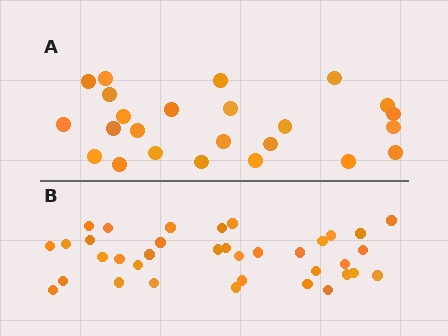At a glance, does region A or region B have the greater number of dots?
Region B (the bottom region) has more dots.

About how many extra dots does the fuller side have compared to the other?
Region B has roughly 12 or so more dots than region A.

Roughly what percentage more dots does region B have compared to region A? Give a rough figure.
About 50% more.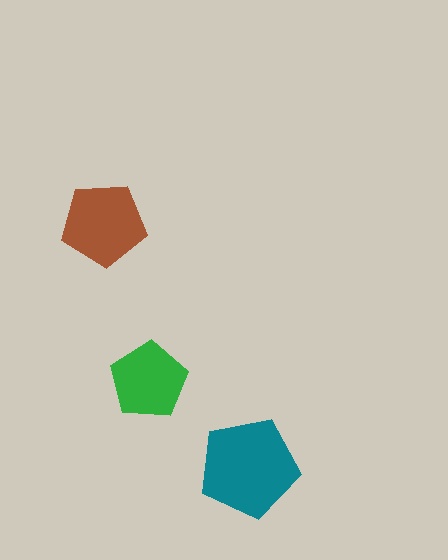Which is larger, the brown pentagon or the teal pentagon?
The teal one.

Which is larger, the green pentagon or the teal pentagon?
The teal one.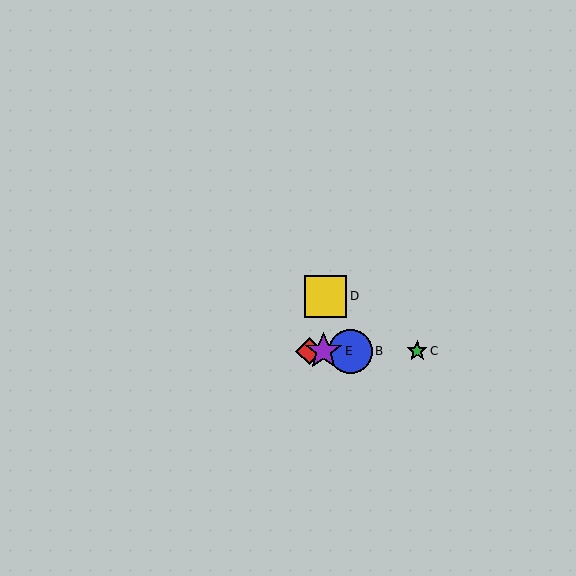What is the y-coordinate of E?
Object E is at y≈351.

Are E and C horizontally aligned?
Yes, both are at y≈351.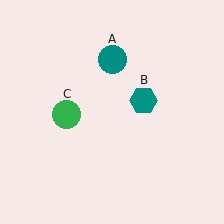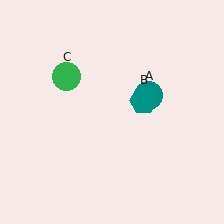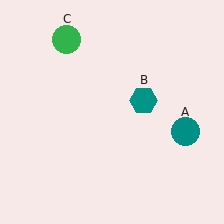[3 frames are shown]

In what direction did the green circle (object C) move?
The green circle (object C) moved up.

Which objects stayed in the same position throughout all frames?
Teal hexagon (object B) remained stationary.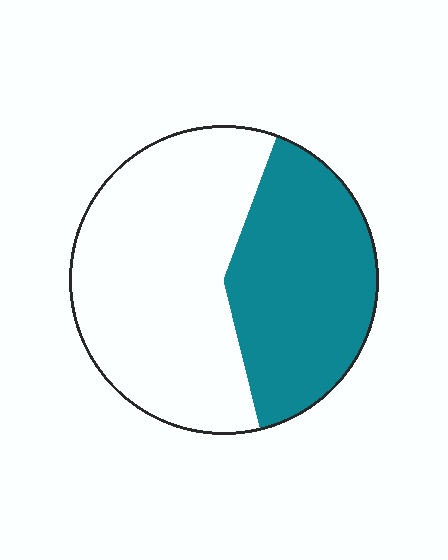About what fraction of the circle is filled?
About two fifths (2/5).